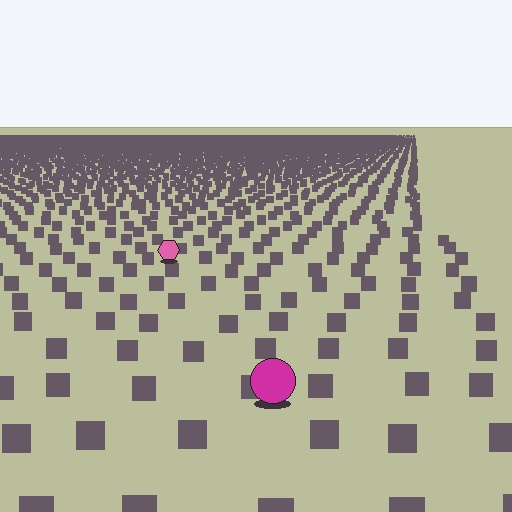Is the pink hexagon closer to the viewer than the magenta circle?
No. The magenta circle is closer — you can tell from the texture gradient: the ground texture is coarser near it.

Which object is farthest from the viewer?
The pink hexagon is farthest from the viewer. It appears smaller and the ground texture around it is denser.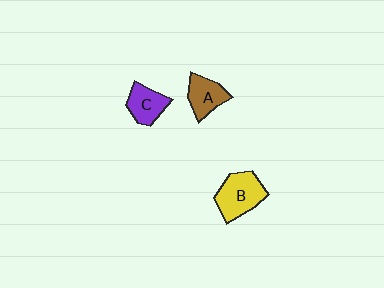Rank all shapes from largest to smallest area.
From largest to smallest: B (yellow), A (brown), C (purple).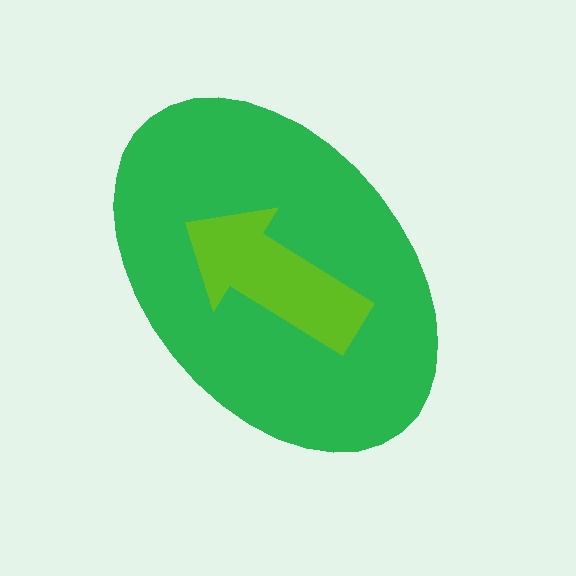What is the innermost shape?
The lime arrow.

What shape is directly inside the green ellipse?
The lime arrow.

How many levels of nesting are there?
2.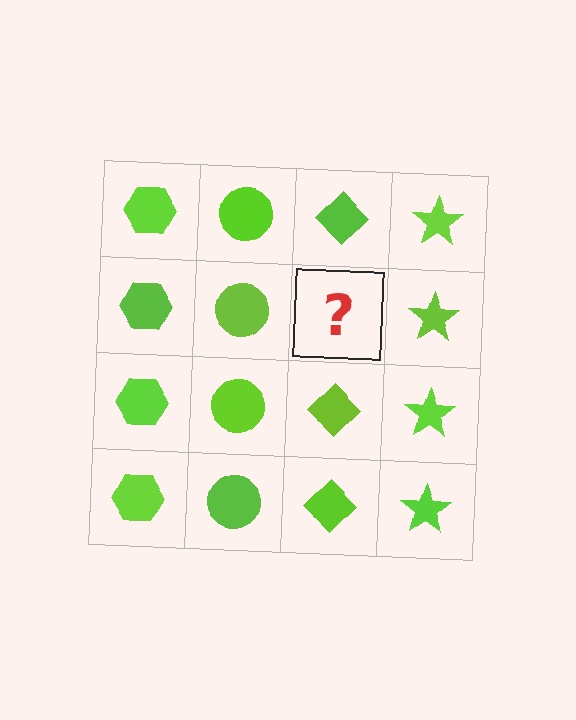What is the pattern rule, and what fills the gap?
The rule is that each column has a consistent shape. The gap should be filled with a lime diamond.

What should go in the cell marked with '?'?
The missing cell should contain a lime diamond.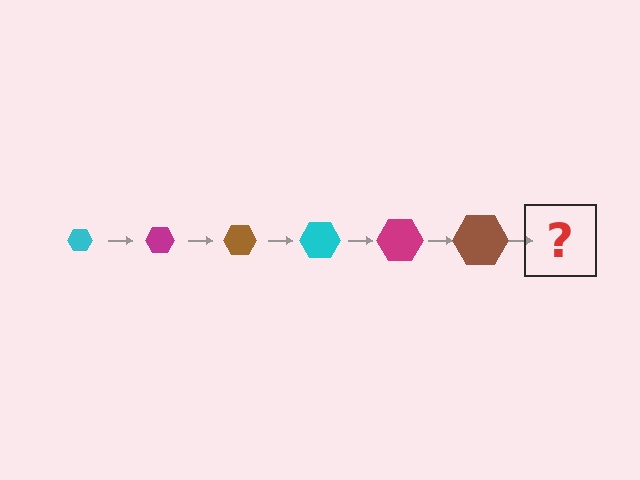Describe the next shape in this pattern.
It should be a cyan hexagon, larger than the previous one.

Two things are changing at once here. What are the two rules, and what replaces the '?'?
The two rules are that the hexagon grows larger each step and the color cycles through cyan, magenta, and brown. The '?' should be a cyan hexagon, larger than the previous one.